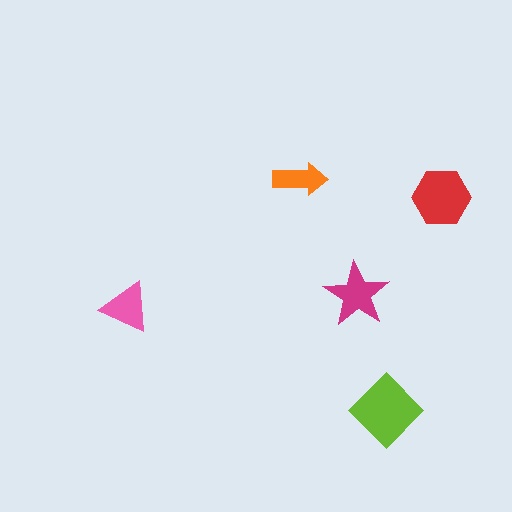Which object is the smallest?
The orange arrow.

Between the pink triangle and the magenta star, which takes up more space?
The magenta star.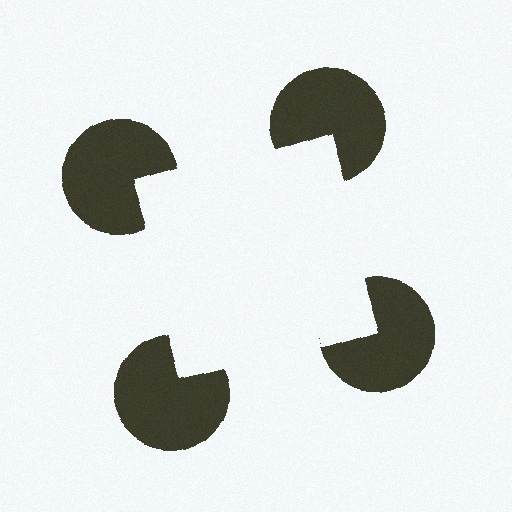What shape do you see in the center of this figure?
An illusory square — its edges are inferred from the aligned wedge cuts in the pac-man discs, not physically drawn.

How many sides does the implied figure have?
4 sides.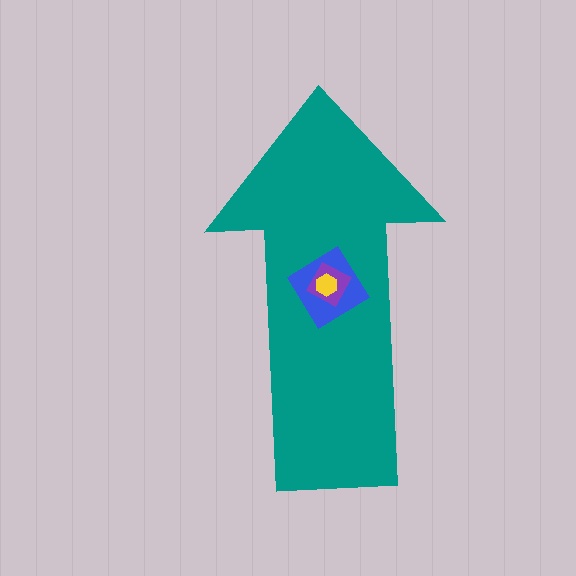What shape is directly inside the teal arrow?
The blue diamond.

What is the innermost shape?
The yellow hexagon.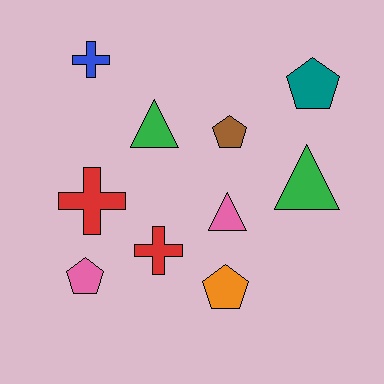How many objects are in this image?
There are 10 objects.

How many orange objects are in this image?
There is 1 orange object.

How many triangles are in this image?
There are 3 triangles.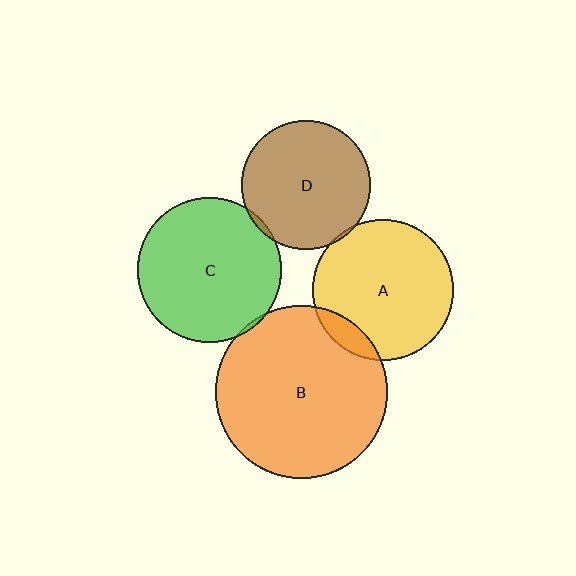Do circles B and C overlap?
Yes.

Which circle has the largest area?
Circle B (orange).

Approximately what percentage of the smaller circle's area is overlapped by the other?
Approximately 5%.